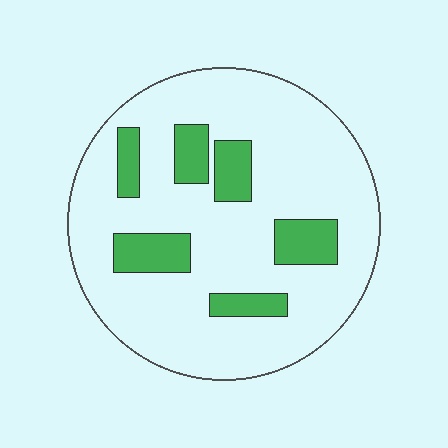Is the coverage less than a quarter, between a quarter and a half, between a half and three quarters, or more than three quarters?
Less than a quarter.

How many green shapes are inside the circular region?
6.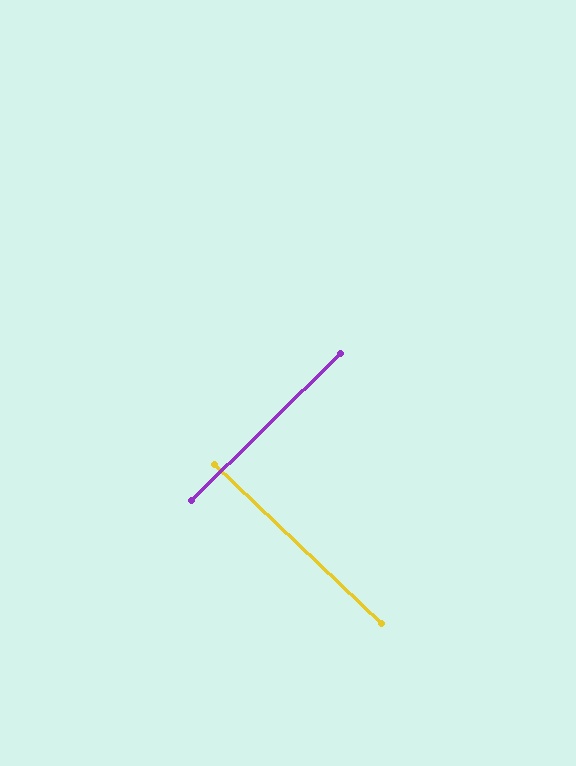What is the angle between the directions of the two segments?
Approximately 88 degrees.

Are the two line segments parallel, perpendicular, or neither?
Perpendicular — they meet at approximately 88°.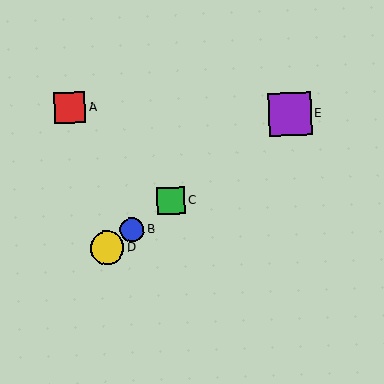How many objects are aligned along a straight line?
4 objects (B, C, D, E) are aligned along a straight line.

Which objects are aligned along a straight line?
Objects B, C, D, E are aligned along a straight line.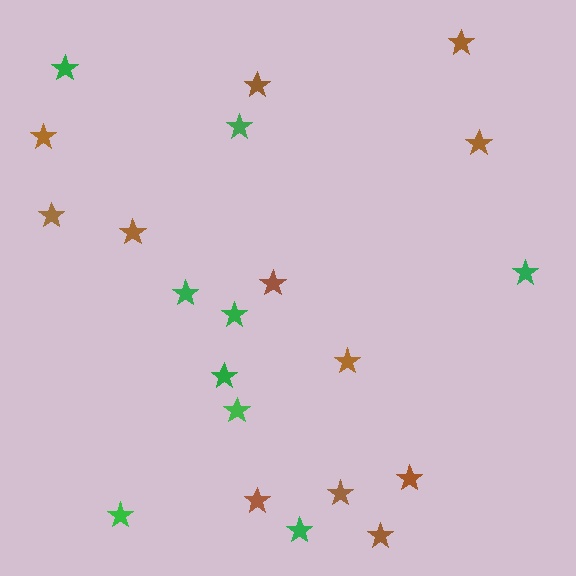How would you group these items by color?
There are 2 groups: one group of brown stars (12) and one group of green stars (9).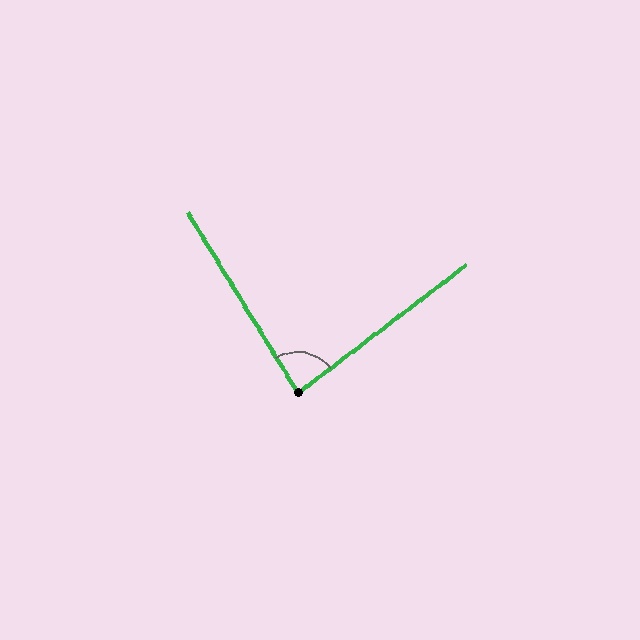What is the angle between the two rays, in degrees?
Approximately 84 degrees.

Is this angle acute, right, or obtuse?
It is acute.